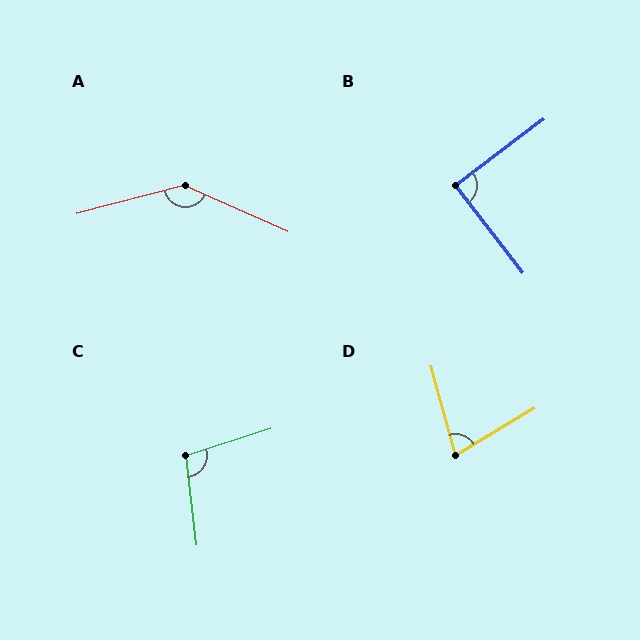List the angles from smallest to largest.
D (75°), B (89°), C (101°), A (141°).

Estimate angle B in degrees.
Approximately 89 degrees.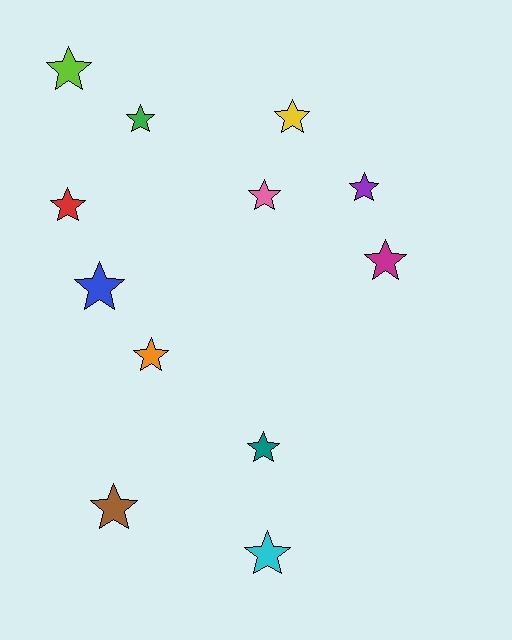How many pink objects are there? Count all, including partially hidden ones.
There is 1 pink object.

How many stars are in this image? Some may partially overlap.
There are 12 stars.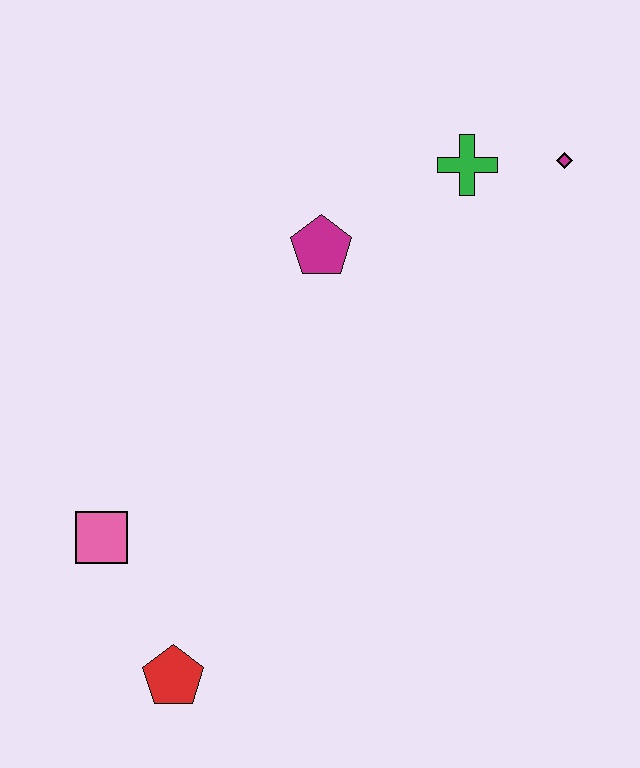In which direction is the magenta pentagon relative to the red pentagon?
The magenta pentagon is above the red pentagon.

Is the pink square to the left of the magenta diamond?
Yes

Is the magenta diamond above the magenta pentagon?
Yes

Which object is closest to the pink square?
The red pentagon is closest to the pink square.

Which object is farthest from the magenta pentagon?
The red pentagon is farthest from the magenta pentagon.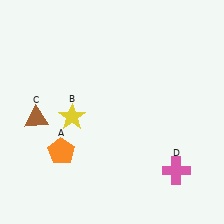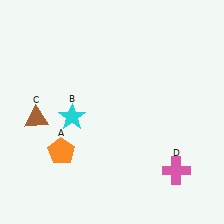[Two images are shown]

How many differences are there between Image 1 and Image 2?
There is 1 difference between the two images.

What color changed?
The star (B) changed from yellow in Image 1 to cyan in Image 2.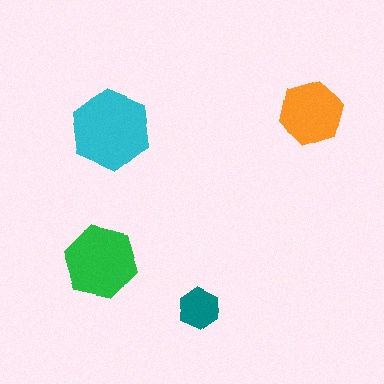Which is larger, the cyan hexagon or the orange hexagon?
The cyan one.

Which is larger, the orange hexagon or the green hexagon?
The green one.